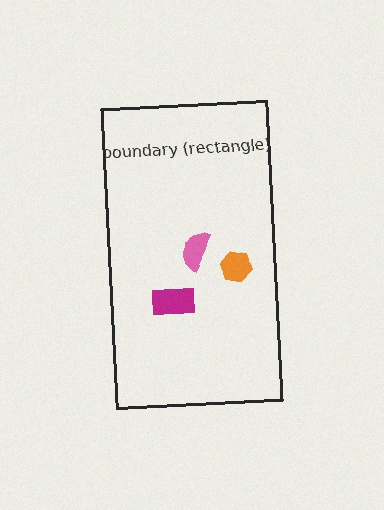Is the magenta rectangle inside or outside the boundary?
Inside.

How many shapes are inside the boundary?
3 inside, 0 outside.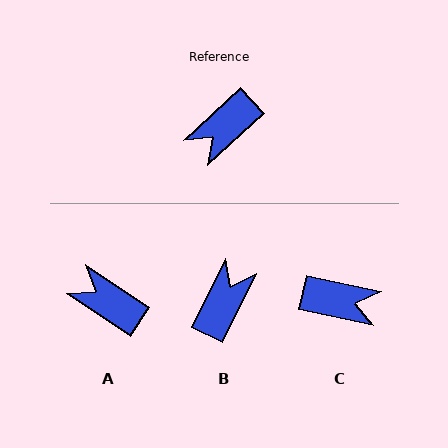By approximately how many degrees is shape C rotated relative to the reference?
Approximately 125 degrees counter-clockwise.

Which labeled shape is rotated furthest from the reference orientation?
B, about 159 degrees away.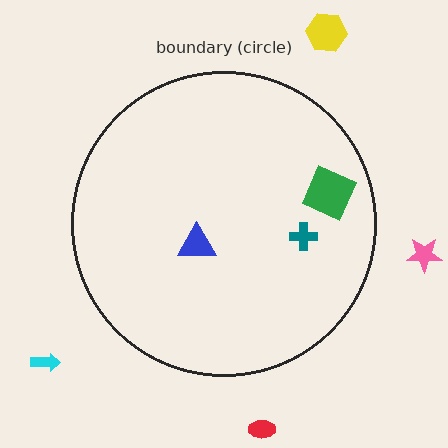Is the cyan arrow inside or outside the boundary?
Outside.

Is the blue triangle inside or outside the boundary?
Inside.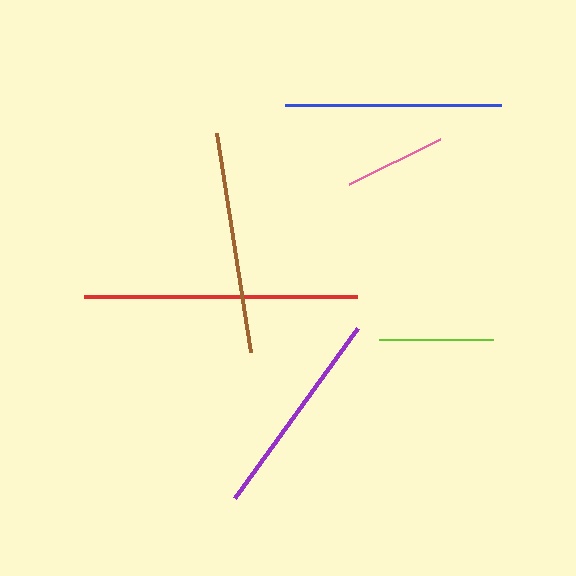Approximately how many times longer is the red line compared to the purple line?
The red line is approximately 1.3 times the length of the purple line.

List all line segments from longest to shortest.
From longest to shortest: red, brown, blue, purple, lime, pink.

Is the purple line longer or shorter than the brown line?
The brown line is longer than the purple line.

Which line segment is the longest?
The red line is the longest at approximately 273 pixels.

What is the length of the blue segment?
The blue segment is approximately 216 pixels long.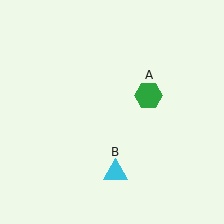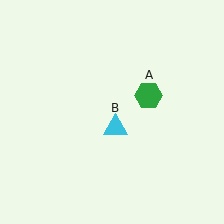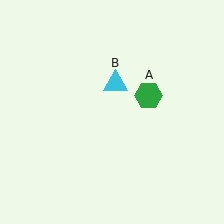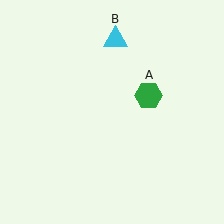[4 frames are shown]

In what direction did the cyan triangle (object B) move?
The cyan triangle (object B) moved up.